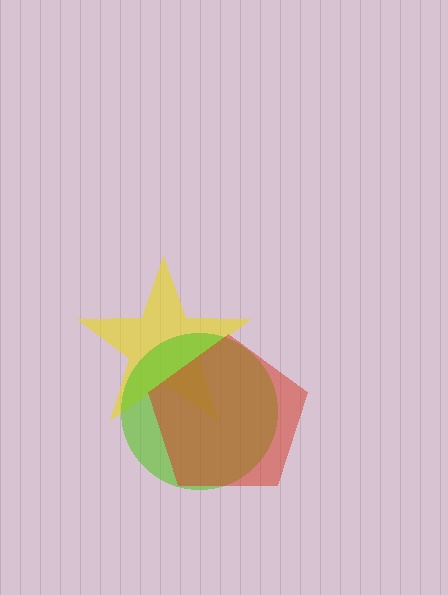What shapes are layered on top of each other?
The layered shapes are: a yellow star, a lime circle, a red pentagon.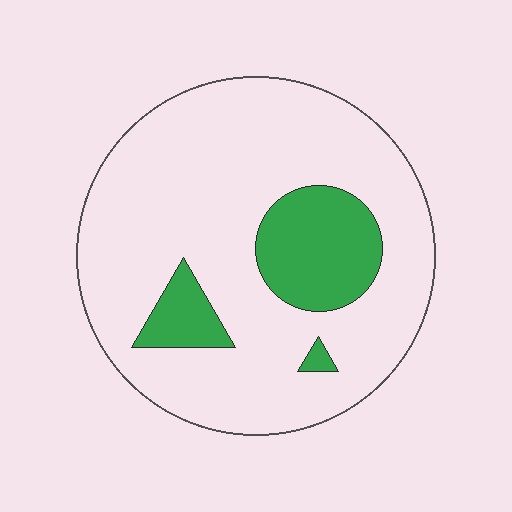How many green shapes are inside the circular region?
3.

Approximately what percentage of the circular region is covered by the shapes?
Approximately 20%.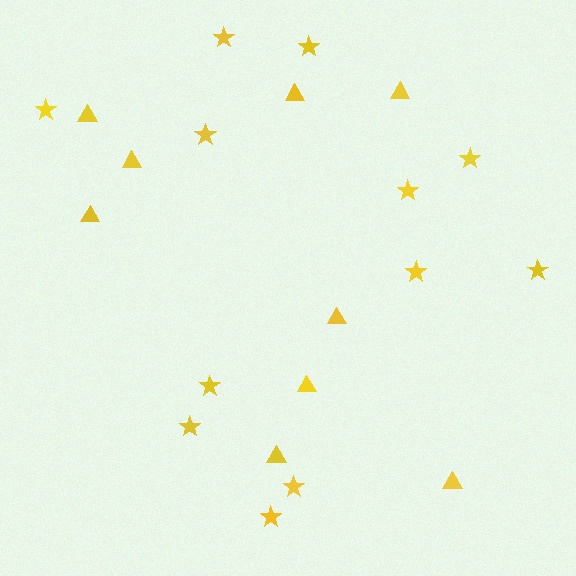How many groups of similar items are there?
There are 2 groups: one group of triangles (9) and one group of stars (12).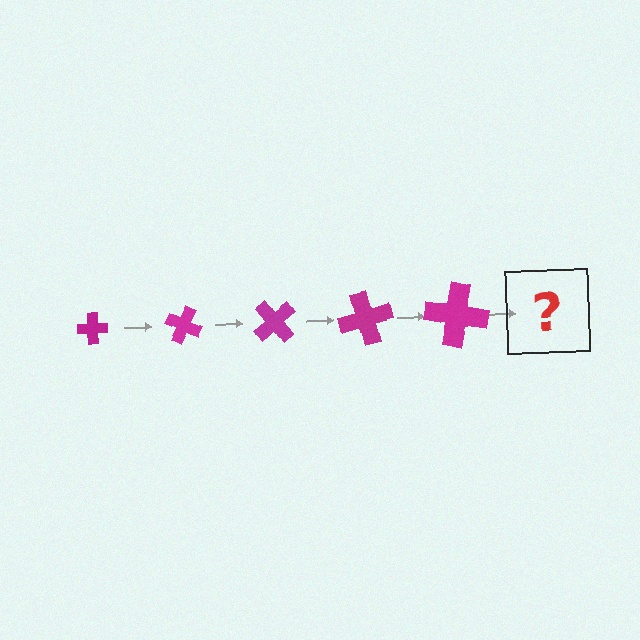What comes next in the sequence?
The next element should be a cross, larger than the previous one and rotated 125 degrees from the start.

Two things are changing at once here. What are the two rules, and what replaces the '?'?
The two rules are that the cross grows larger each step and it rotates 25 degrees each step. The '?' should be a cross, larger than the previous one and rotated 125 degrees from the start.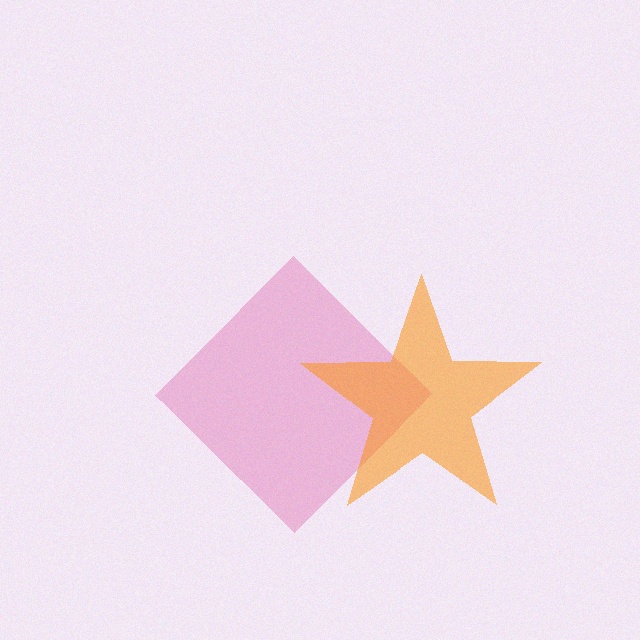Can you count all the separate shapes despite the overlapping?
Yes, there are 2 separate shapes.